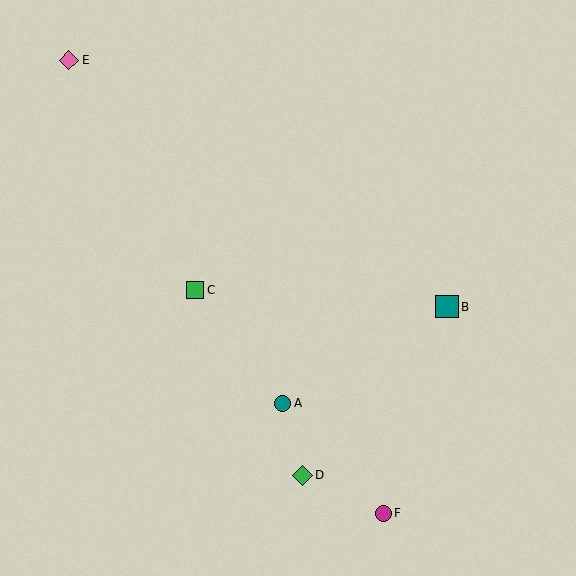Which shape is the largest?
The teal square (labeled B) is the largest.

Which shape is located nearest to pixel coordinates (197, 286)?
The green square (labeled C) at (195, 290) is nearest to that location.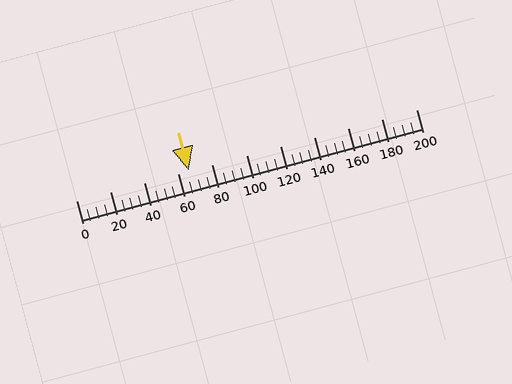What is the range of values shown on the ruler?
The ruler shows values from 0 to 200.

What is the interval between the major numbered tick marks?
The major tick marks are spaced 20 units apart.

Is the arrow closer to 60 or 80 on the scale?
The arrow is closer to 60.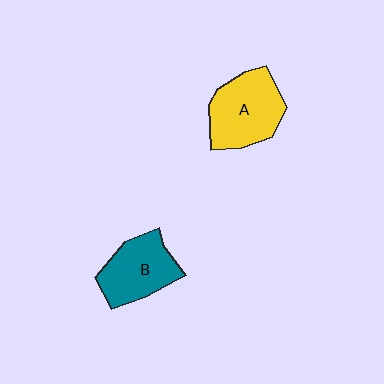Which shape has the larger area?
Shape A (yellow).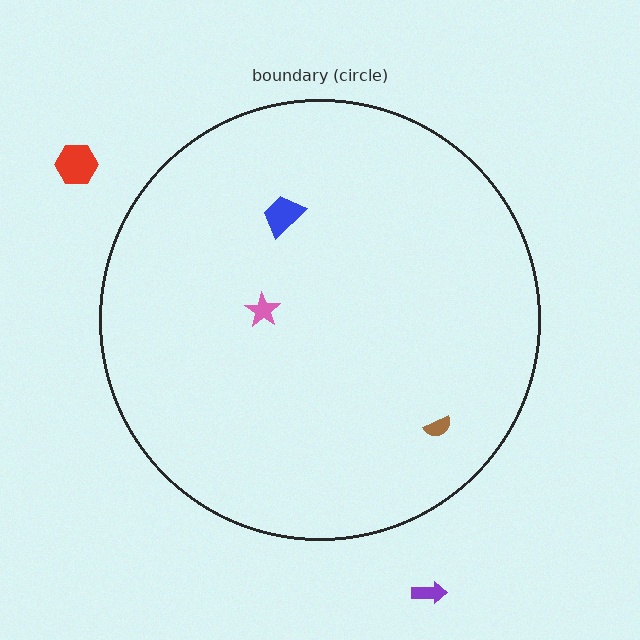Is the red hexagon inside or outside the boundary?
Outside.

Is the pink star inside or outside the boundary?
Inside.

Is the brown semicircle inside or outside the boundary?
Inside.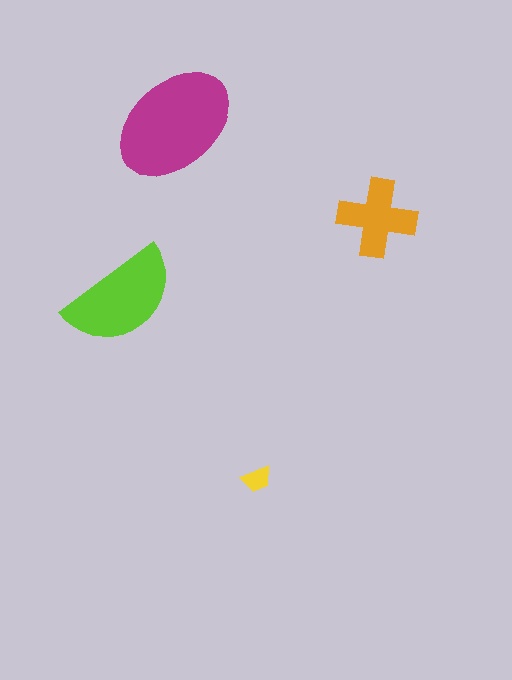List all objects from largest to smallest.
The magenta ellipse, the lime semicircle, the orange cross, the yellow trapezoid.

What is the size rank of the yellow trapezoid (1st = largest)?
4th.